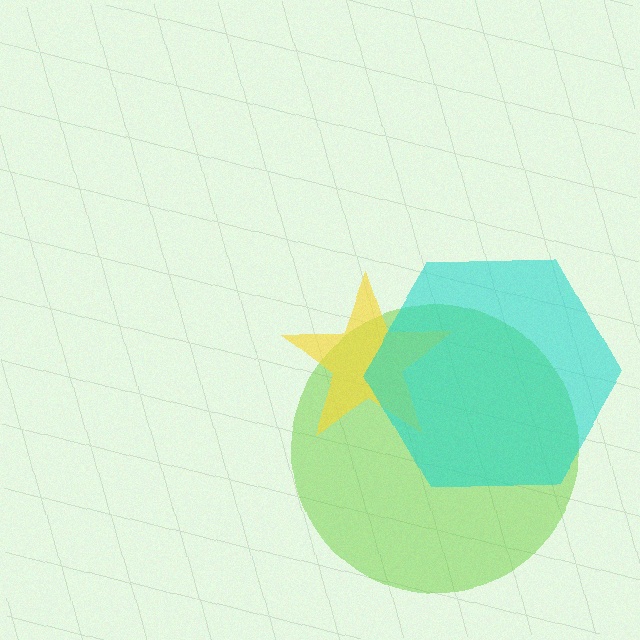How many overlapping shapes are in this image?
There are 3 overlapping shapes in the image.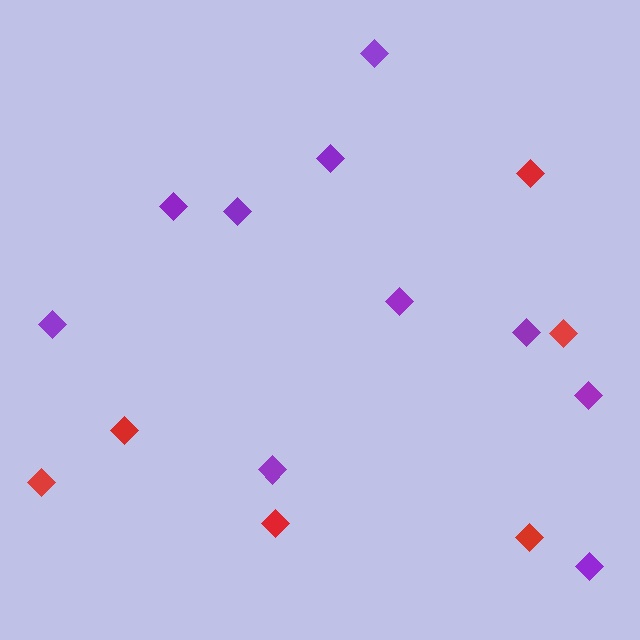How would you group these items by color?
There are 2 groups: one group of red diamonds (6) and one group of purple diamonds (10).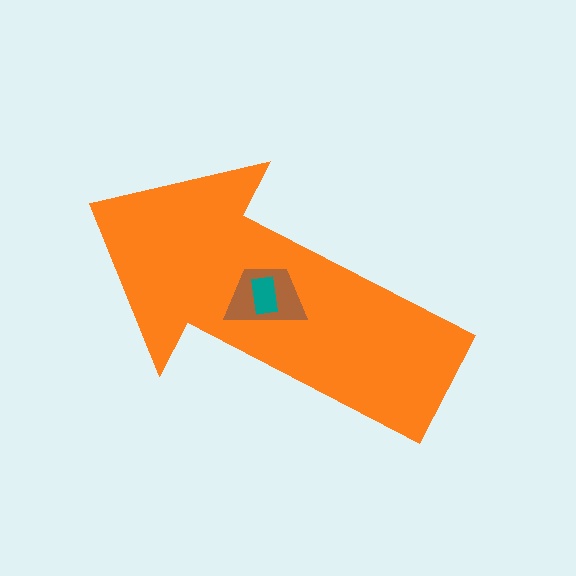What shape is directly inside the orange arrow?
The brown trapezoid.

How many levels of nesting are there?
3.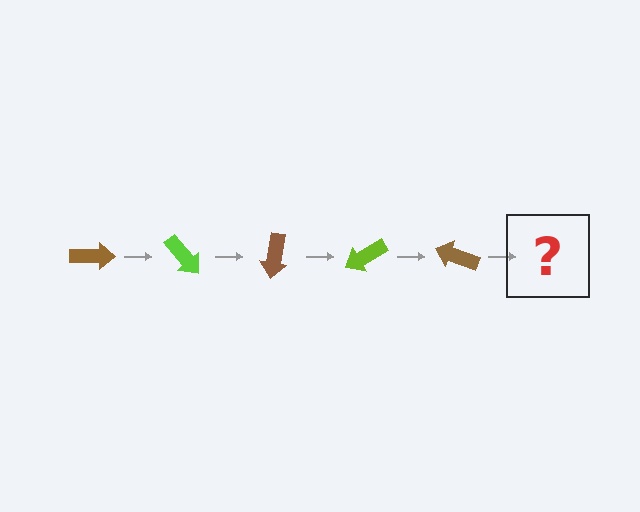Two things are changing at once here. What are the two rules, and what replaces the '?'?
The two rules are that it rotates 50 degrees each step and the color cycles through brown and lime. The '?' should be a lime arrow, rotated 250 degrees from the start.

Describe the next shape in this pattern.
It should be a lime arrow, rotated 250 degrees from the start.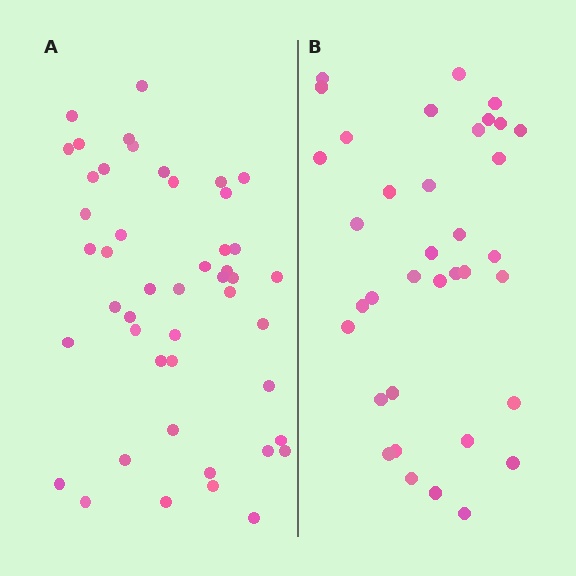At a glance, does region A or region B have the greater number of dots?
Region A (the left region) has more dots.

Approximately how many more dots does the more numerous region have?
Region A has roughly 12 or so more dots than region B.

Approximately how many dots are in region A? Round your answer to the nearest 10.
About 50 dots. (The exact count is 47, which rounds to 50.)